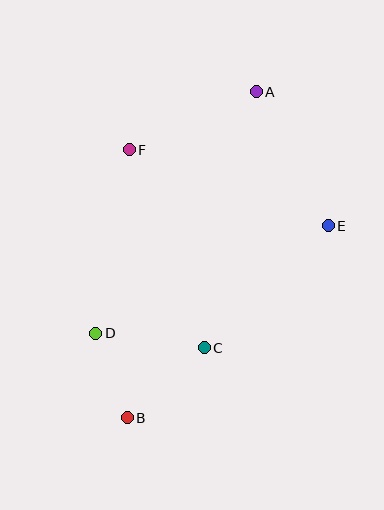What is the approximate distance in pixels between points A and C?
The distance between A and C is approximately 261 pixels.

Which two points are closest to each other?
Points B and D are closest to each other.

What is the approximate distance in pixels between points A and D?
The distance between A and D is approximately 290 pixels.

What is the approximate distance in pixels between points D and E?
The distance between D and E is approximately 256 pixels.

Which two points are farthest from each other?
Points A and B are farthest from each other.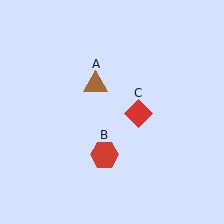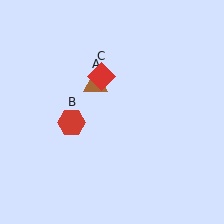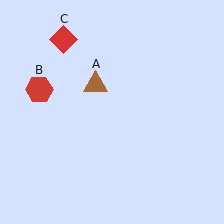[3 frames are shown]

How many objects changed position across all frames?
2 objects changed position: red hexagon (object B), red diamond (object C).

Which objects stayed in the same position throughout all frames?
Brown triangle (object A) remained stationary.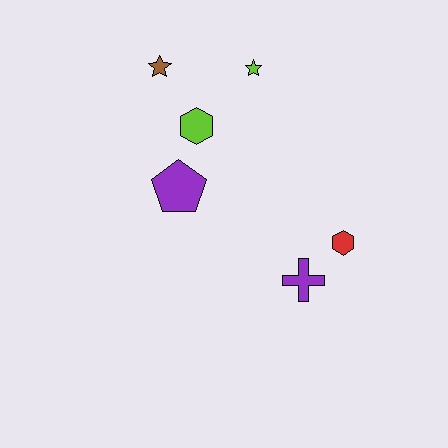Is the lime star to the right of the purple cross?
No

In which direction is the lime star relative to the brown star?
The lime star is to the right of the brown star.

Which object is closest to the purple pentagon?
The lime hexagon is closest to the purple pentagon.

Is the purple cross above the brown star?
No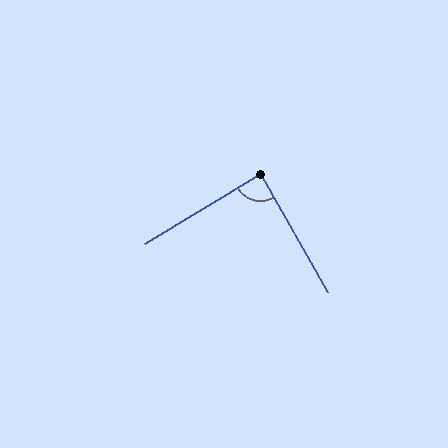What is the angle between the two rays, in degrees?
Approximately 89 degrees.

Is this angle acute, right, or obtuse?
It is approximately a right angle.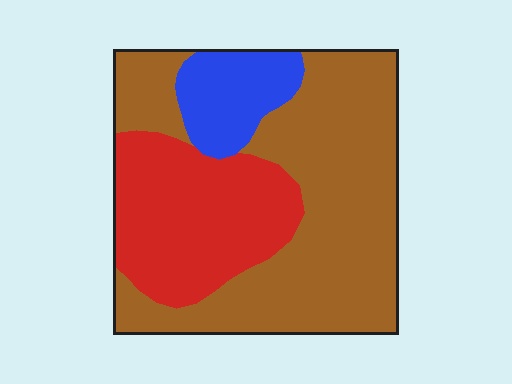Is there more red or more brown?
Brown.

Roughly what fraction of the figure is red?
Red takes up about one third (1/3) of the figure.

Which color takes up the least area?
Blue, at roughly 10%.